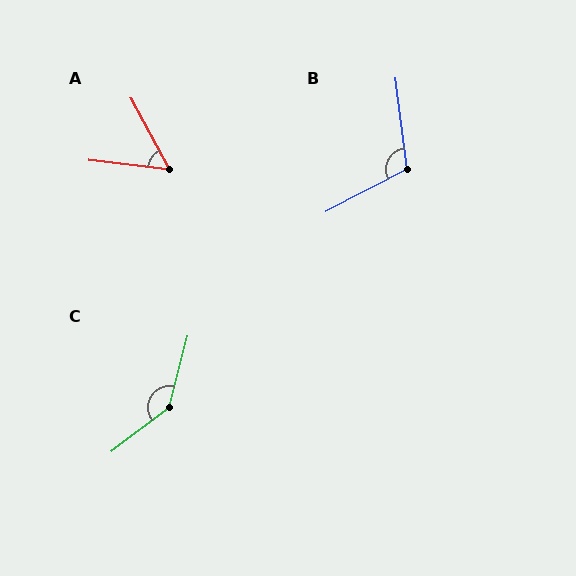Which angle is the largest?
C, at approximately 142 degrees.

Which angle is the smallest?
A, at approximately 55 degrees.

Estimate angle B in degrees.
Approximately 110 degrees.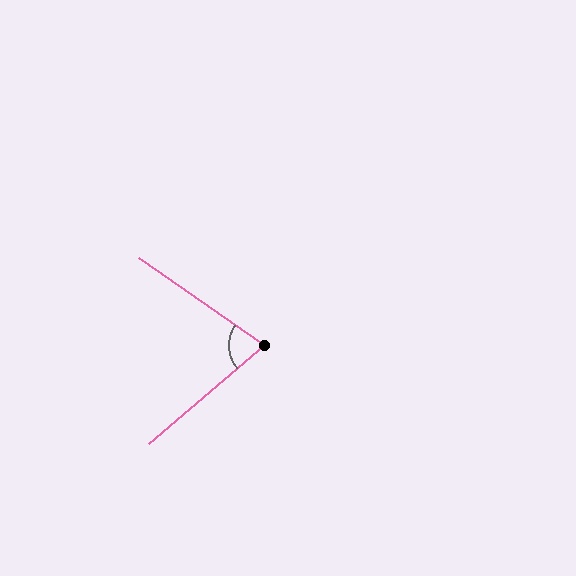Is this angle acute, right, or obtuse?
It is acute.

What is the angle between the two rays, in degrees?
Approximately 75 degrees.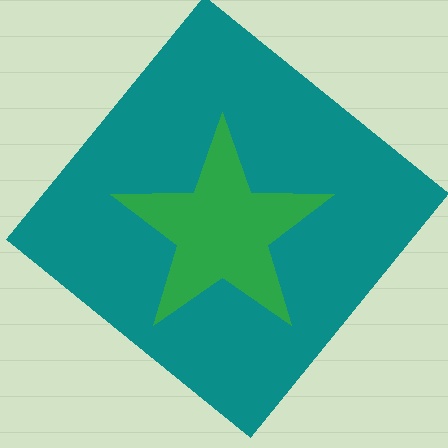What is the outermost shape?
The teal diamond.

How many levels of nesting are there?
2.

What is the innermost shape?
The green star.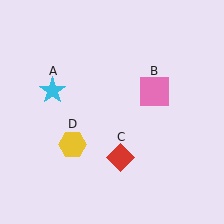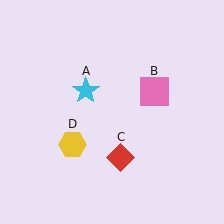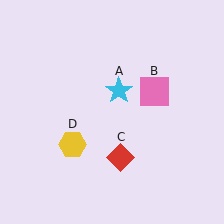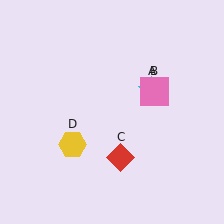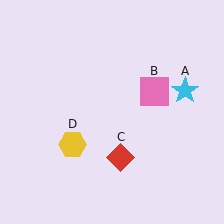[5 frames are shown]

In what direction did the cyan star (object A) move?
The cyan star (object A) moved right.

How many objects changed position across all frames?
1 object changed position: cyan star (object A).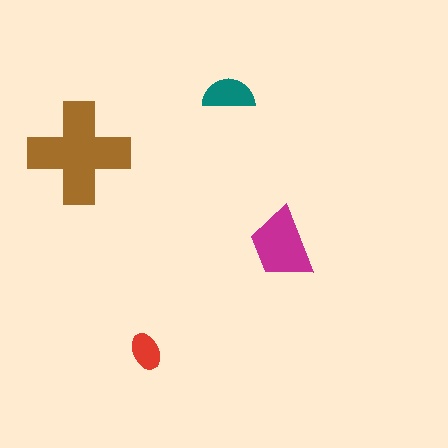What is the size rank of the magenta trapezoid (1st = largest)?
2nd.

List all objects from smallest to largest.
The red ellipse, the teal semicircle, the magenta trapezoid, the brown cross.